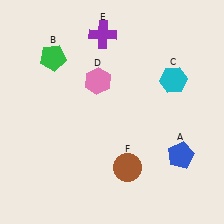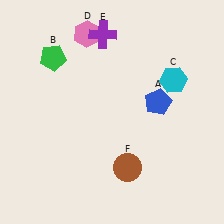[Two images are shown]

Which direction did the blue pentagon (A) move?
The blue pentagon (A) moved up.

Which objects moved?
The objects that moved are: the blue pentagon (A), the pink hexagon (D).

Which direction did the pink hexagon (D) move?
The pink hexagon (D) moved up.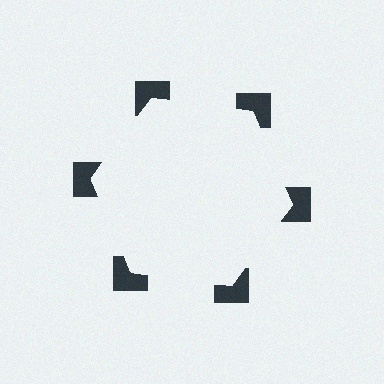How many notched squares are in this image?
There are 6 — one at each vertex of the illusory hexagon.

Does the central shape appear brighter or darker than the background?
It typically appears slightly brighter than the background, even though no actual brightness change is drawn.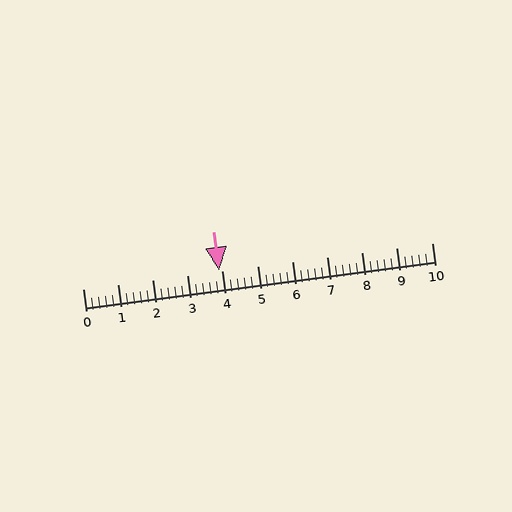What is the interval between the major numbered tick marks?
The major tick marks are spaced 1 units apart.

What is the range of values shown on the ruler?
The ruler shows values from 0 to 10.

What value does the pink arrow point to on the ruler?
The pink arrow points to approximately 3.9.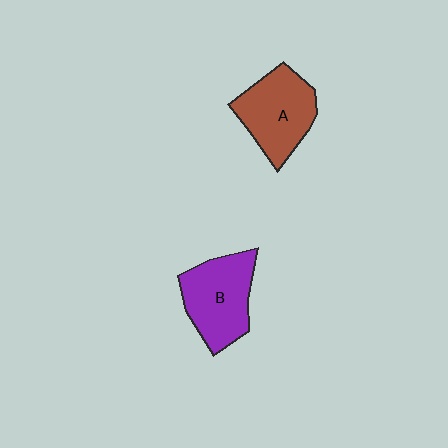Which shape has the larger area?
Shape B (purple).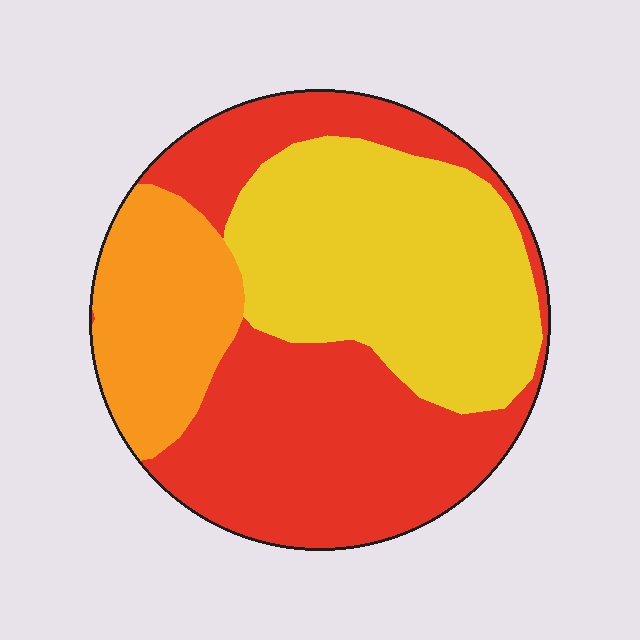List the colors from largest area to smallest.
From largest to smallest: red, yellow, orange.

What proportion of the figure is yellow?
Yellow takes up about three eighths (3/8) of the figure.